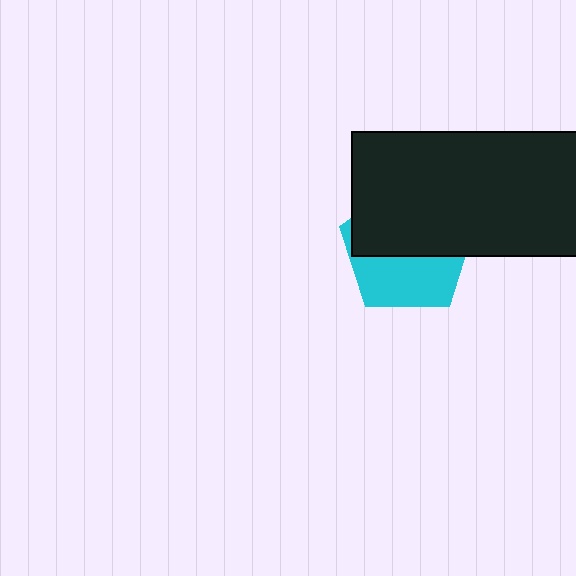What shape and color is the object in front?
The object in front is a black rectangle.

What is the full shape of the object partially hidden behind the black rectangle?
The partially hidden object is a cyan pentagon.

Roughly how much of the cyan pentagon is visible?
A small part of it is visible (roughly 43%).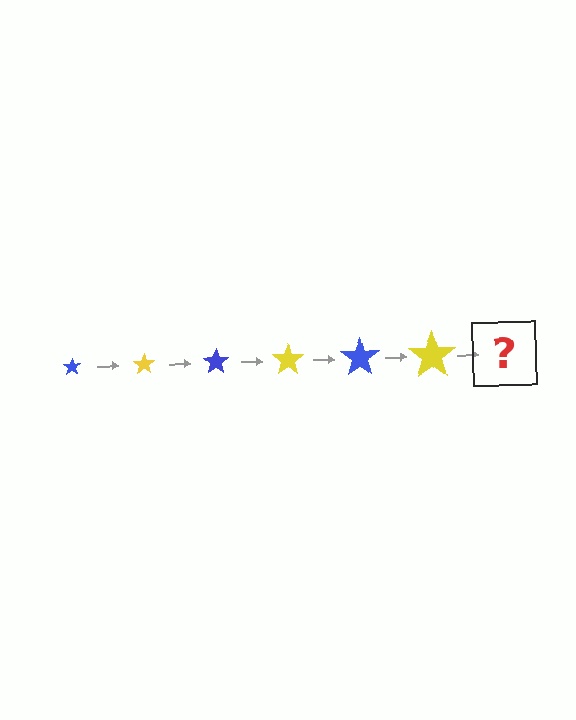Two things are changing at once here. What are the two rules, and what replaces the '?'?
The two rules are that the star grows larger each step and the color cycles through blue and yellow. The '?' should be a blue star, larger than the previous one.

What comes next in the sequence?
The next element should be a blue star, larger than the previous one.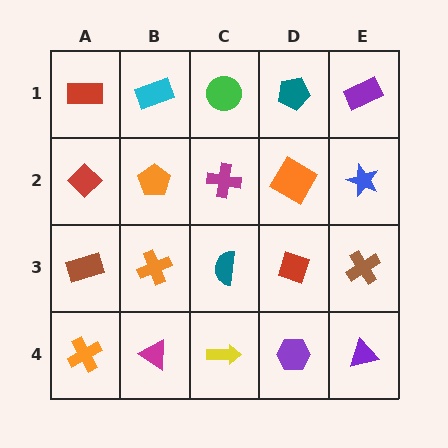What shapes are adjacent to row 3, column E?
A blue star (row 2, column E), a purple triangle (row 4, column E), a red diamond (row 3, column D).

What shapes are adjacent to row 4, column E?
A brown cross (row 3, column E), a purple hexagon (row 4, column D).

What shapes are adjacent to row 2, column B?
A cyan rectangle (row 1, column B), an orange cross (row 3, column B), a red diamond (row 2, column A), a magenta cross (row 2, column C).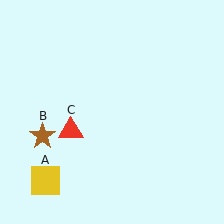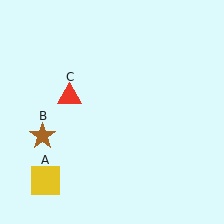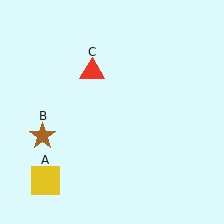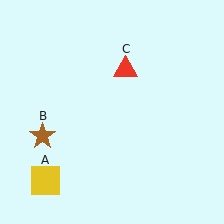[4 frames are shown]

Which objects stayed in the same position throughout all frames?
Yellow square (object A) and brown star (object B) remained stationary.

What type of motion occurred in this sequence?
The red triangle (object C) rotated clockwise around the center of the scene.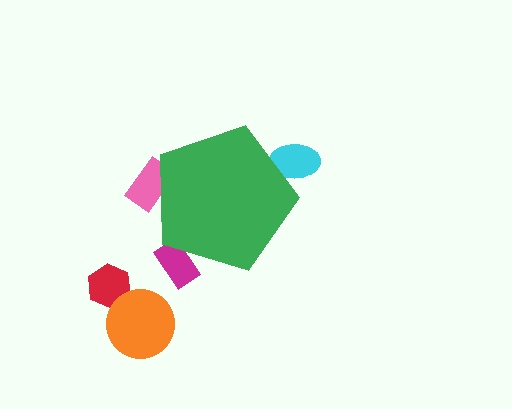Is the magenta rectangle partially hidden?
Yes, the magenta rectangle is partially hidden behind the green pentagon.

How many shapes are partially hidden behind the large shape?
3 shapes are partially hidden.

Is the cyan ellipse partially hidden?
Yes, the cyan ellipse is partially hidden behind the green pentagon.